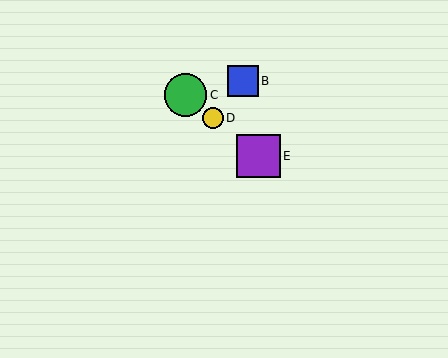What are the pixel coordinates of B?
Object B is at (243, 81).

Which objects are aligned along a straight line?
Objects A, C, D, E are aligned along a straight line.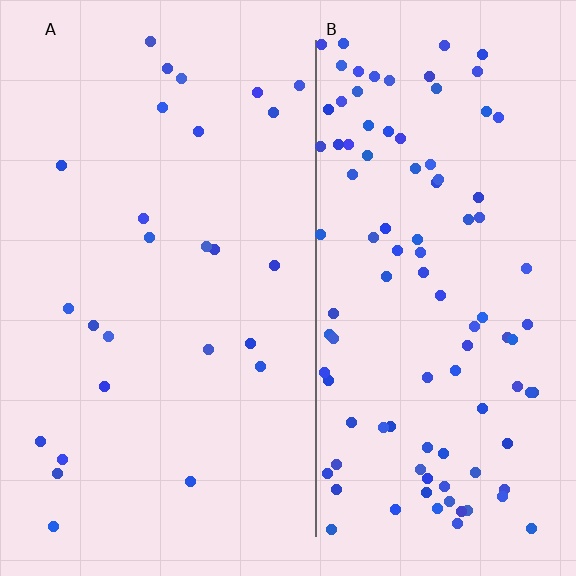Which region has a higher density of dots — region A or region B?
B (the right).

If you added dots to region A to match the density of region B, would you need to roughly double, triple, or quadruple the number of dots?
Approximately quadruple.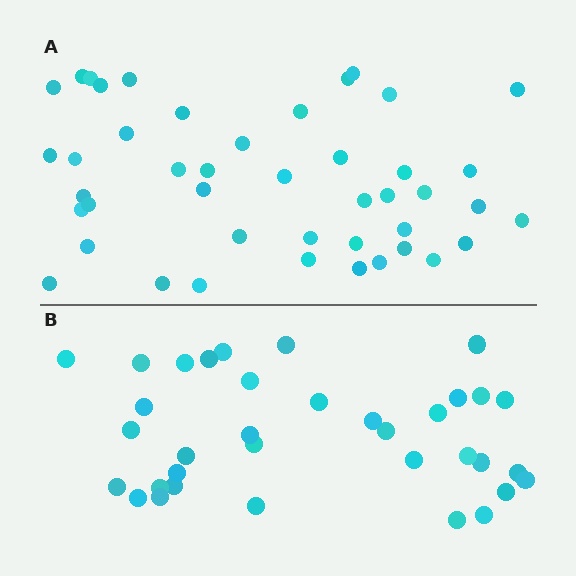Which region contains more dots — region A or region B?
Region A (the top region) has more dots.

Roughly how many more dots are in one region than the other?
Region A has roughly 8 or so more dots than region B.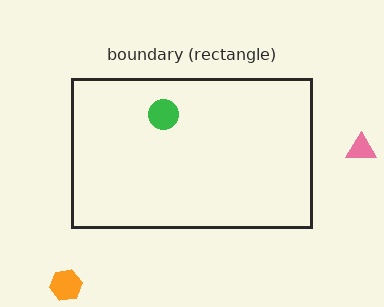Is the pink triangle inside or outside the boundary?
Outside.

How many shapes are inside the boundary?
1 inside, 2 outside.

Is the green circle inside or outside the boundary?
Inside.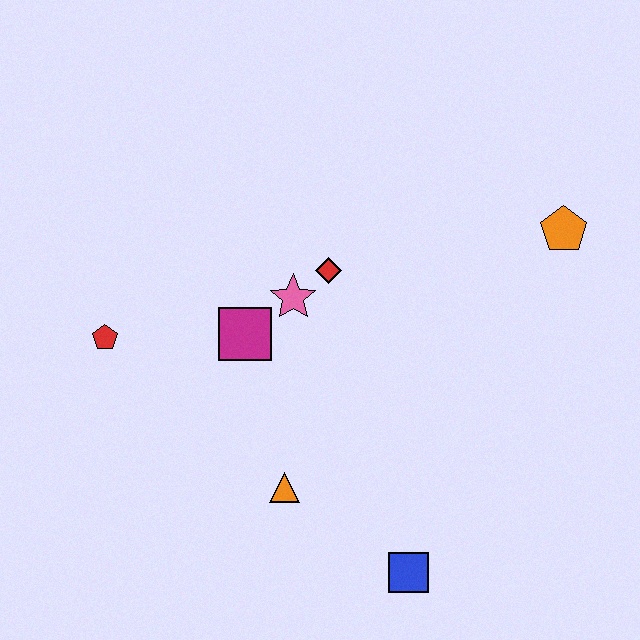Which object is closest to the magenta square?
The pink star is closest to the magenta square.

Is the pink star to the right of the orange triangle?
Yes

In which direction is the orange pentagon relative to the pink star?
The orange pentagon is to the right of the pink star.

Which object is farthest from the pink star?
The blue square is farthest from the pink star.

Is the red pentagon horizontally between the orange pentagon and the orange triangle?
No